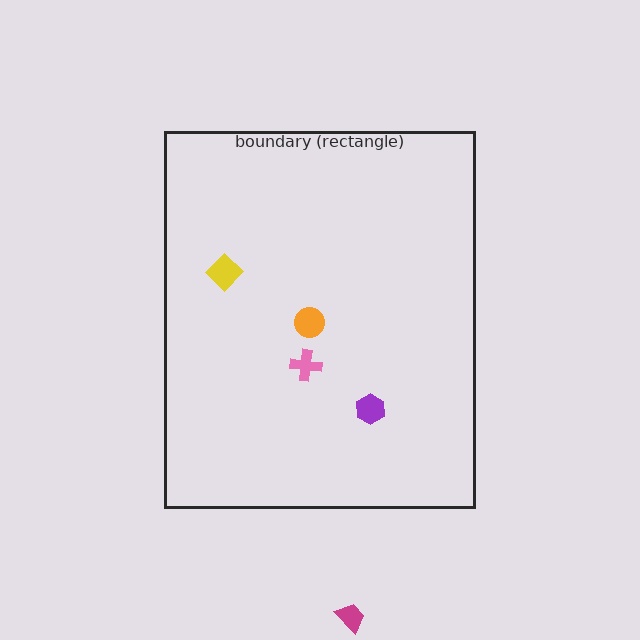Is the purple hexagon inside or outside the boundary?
Inside.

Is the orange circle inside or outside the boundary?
Inside.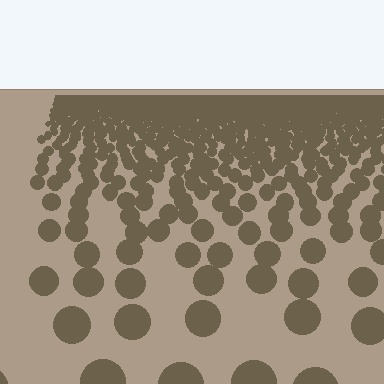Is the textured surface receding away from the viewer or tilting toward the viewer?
The surface is receding away from the viewer. Texture elements get smaller and denser toward the top.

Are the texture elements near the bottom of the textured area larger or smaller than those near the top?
Larger. Near the bottom, elements are closer to the viewer and appear at a bigger on-screen size.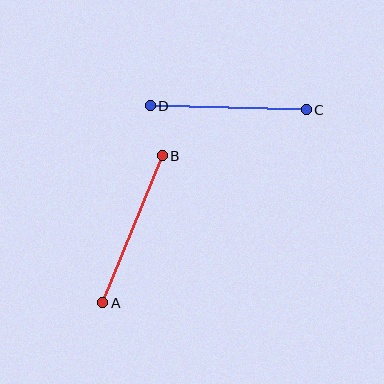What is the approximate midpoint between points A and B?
The midpoint is at approximately (133, 229) pixels.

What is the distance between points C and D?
The distance is approximately 156 pixels.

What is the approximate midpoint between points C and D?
The midpoint is at approximately (228, 108) pixels.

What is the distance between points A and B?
The distance is approximately 159 pixels.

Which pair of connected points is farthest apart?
Points A and B are farthest apart.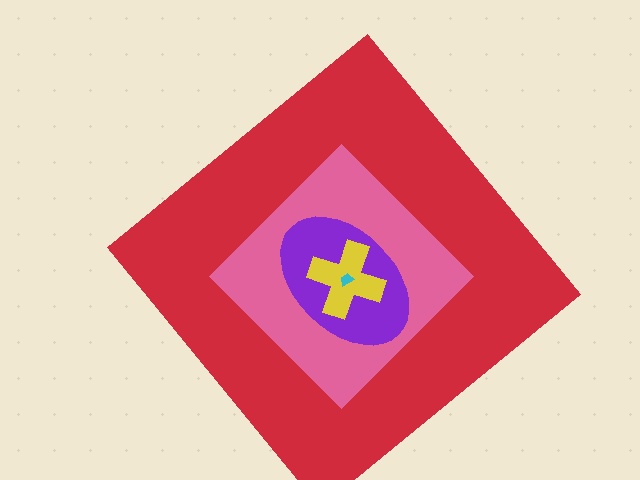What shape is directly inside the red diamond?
The pink diamond.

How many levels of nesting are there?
5.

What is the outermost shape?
The red diamond.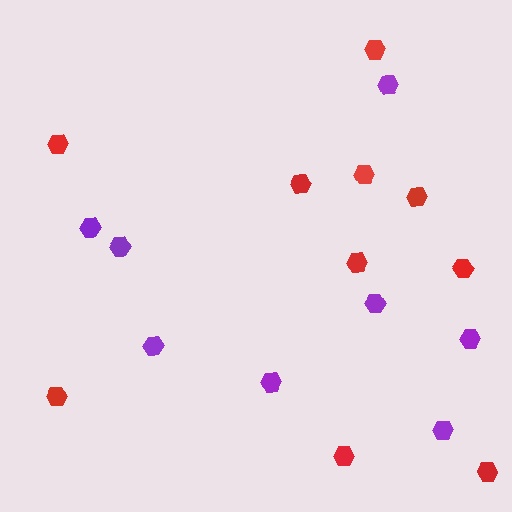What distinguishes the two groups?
There are 2 groups: one group of purple hexagons (8) and one group of red hexagons (10).